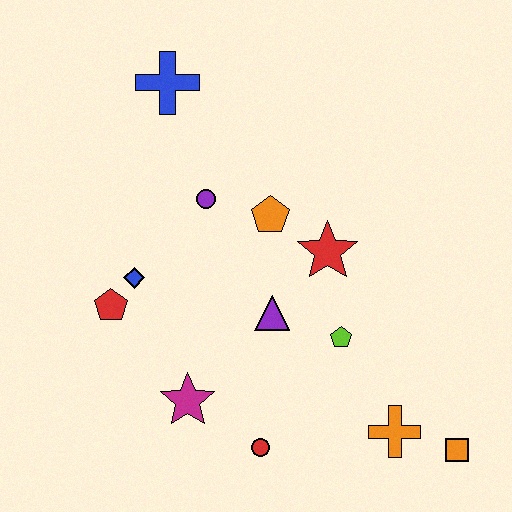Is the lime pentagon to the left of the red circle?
No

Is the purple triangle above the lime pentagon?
Yes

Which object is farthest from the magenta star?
The blue cross is farthest from the magenta star.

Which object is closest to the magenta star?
The red circle is closest to the magenta star.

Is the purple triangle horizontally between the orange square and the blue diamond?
Yes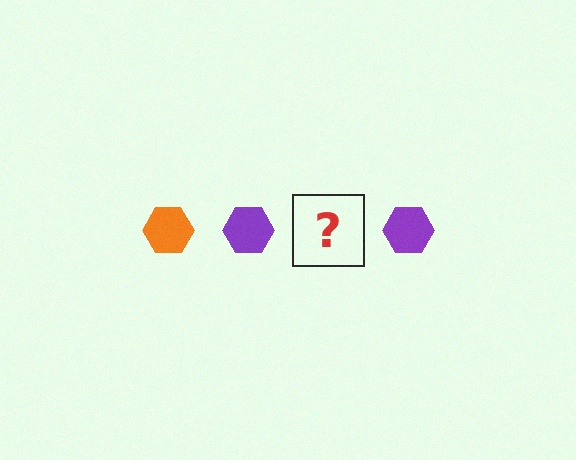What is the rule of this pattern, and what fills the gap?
The rule is that the pattern cycles through orange, purple hexagons. The gap should be filled with an orange hexagon.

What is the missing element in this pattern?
The missing element is an orange hexagon.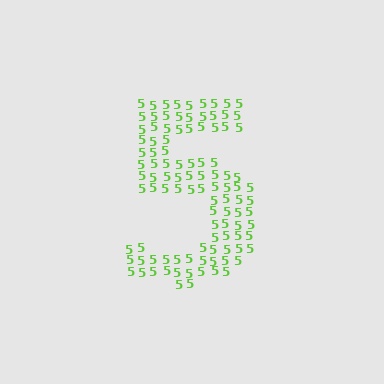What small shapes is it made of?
It is made of small digit 5's.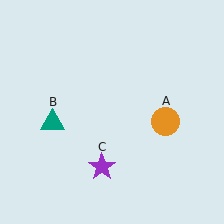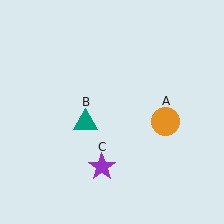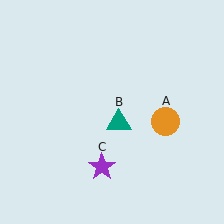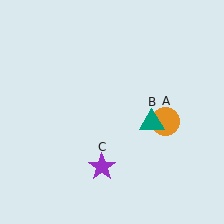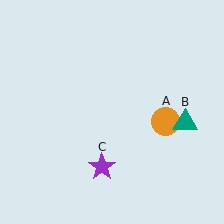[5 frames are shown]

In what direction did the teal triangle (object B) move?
The teal triangle (object B) moved right.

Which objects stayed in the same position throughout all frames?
Orange circle (object A) and purple star (object C) remained stationary.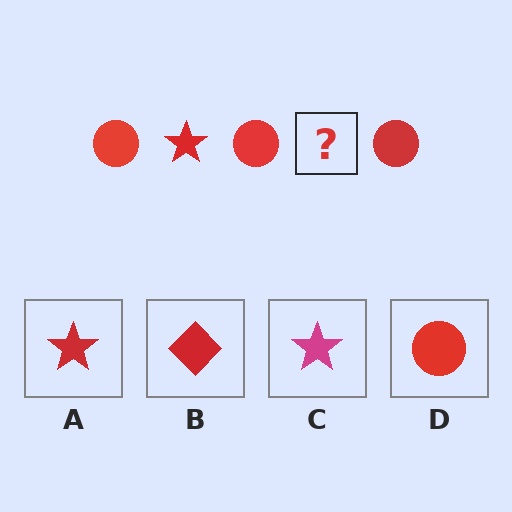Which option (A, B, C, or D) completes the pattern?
A.